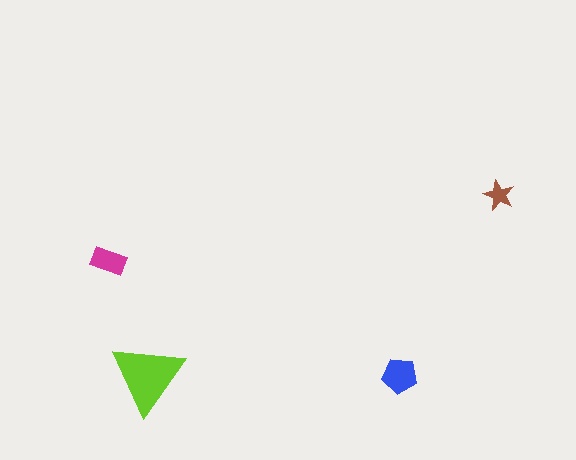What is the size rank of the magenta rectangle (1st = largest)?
3rd.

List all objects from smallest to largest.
The brown star, the magenta rectangle, the blue pentagon, the lime triangle.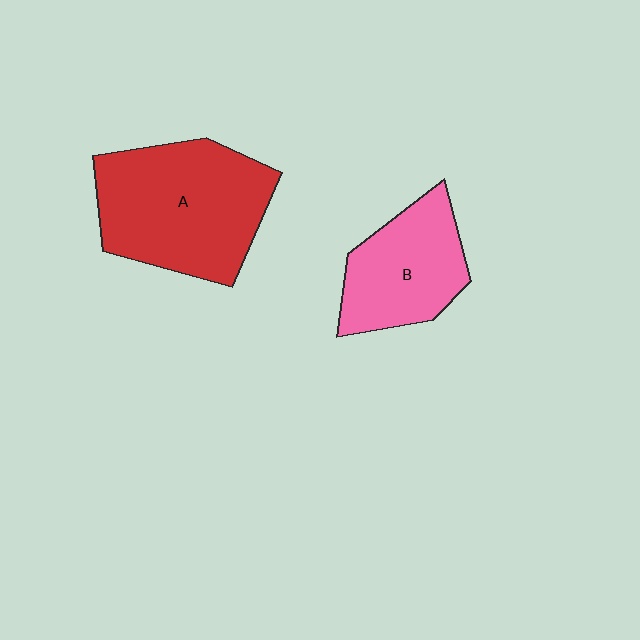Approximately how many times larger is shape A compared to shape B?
Approximately 1.6 times.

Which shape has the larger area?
Shape A (red).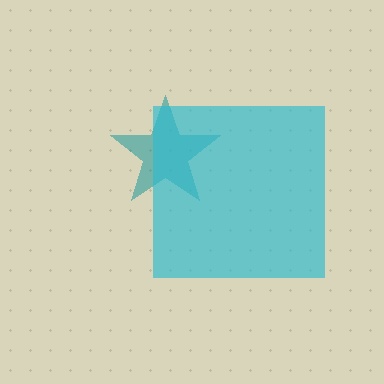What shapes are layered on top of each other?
The layered shapes are: a teal star, a cyan square.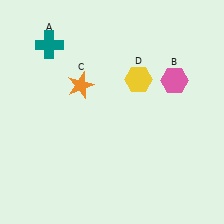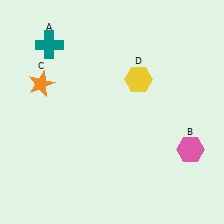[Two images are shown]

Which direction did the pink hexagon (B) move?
The pink hexagon (B) moved down.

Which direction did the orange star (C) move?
The orange star (C) moved left.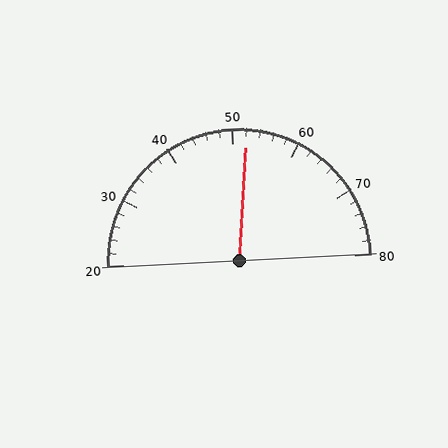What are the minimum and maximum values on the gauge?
The gauge ranges from 20 to 80.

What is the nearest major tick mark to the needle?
The nearest major tick mark is 50.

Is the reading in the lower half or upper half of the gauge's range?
The reading is in the upper half of the range (20 to 80).